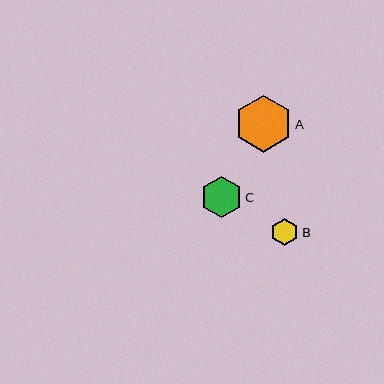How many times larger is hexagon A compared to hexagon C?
Hexagon A is approximately 1.4 times the size of hexagon C.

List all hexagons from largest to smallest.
From largest to smallest: A, C, B.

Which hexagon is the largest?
Hexagon A is the largest with a size of approximately 57 pixels.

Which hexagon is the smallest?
Hexagon B is the smallest with a size of approximately 28 pixels.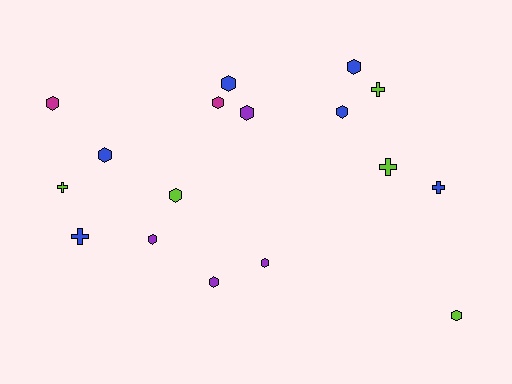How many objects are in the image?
There are 17 objects.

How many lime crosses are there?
There are 3 lime crosses.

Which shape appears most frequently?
Hexagon, with 12 objects.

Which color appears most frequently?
Blue, with 6 objects.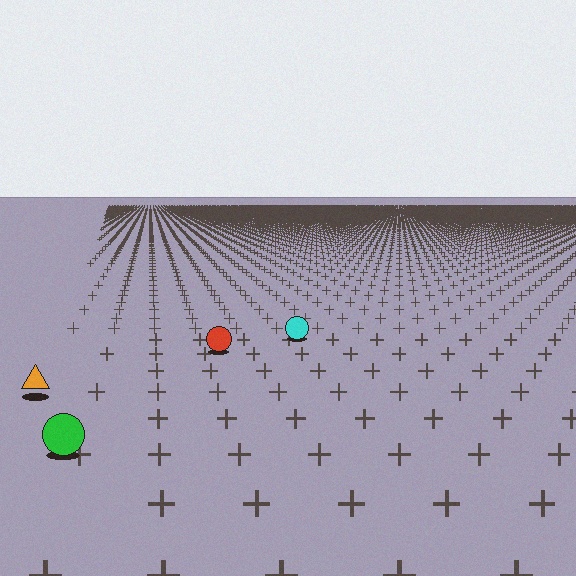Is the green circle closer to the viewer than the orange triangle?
Yes. The green circle is closer — you can tell from the texture gradient: the ground texture is coarser near it.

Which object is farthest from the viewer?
The cyan circle is farthest from the viewer. It appears smaller and the ground texture around it is denser.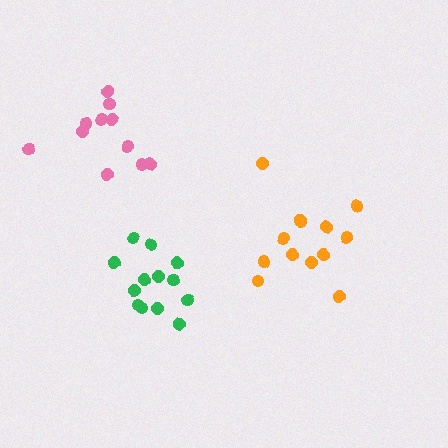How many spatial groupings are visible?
There are 3 spatial groupings.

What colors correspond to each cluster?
The clusters are colored: green, orange, pink.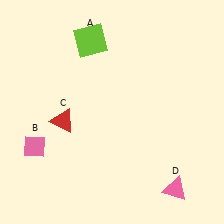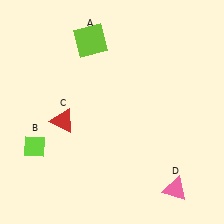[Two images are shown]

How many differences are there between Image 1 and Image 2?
There is 1 difference between the two images.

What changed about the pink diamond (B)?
In Image 1, B is pink. In Image 2, it changed to lime.